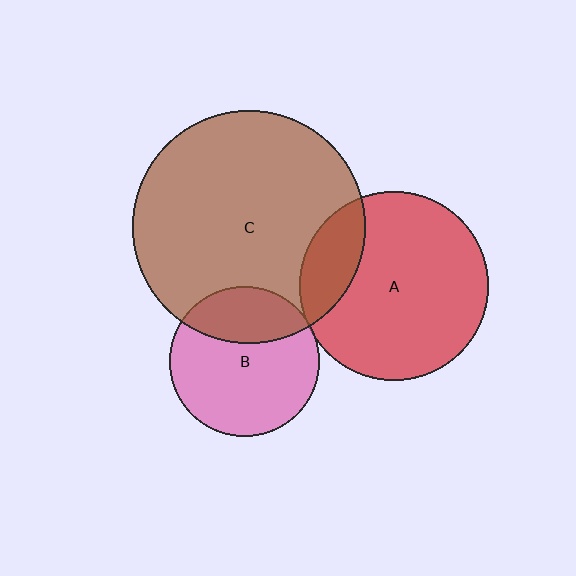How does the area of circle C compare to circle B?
Approximately 2.4 times.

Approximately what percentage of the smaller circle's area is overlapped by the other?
Approximately 5%.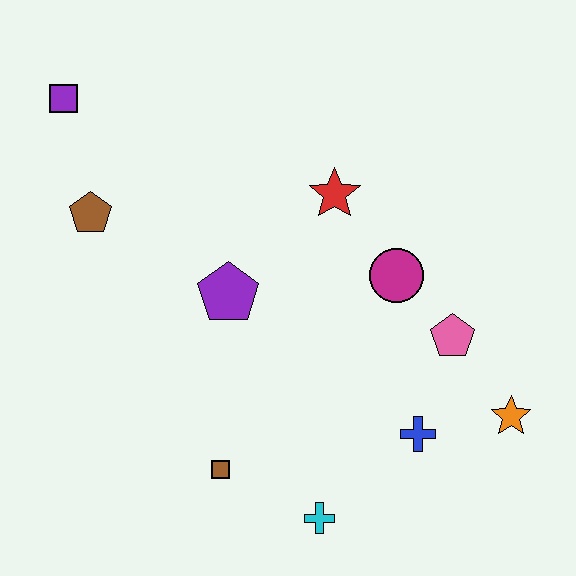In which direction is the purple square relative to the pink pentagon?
The purple square is to the left of the pink pentagon.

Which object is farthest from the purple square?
The orange star is farthest from the purple square.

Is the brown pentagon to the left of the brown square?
Yes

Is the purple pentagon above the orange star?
Yes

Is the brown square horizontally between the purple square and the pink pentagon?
Yes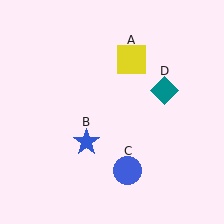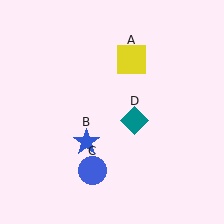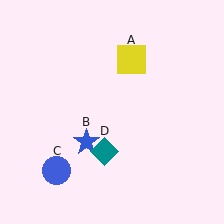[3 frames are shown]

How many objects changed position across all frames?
2 objects changed position: blue circle (object C), teal diamond (object D).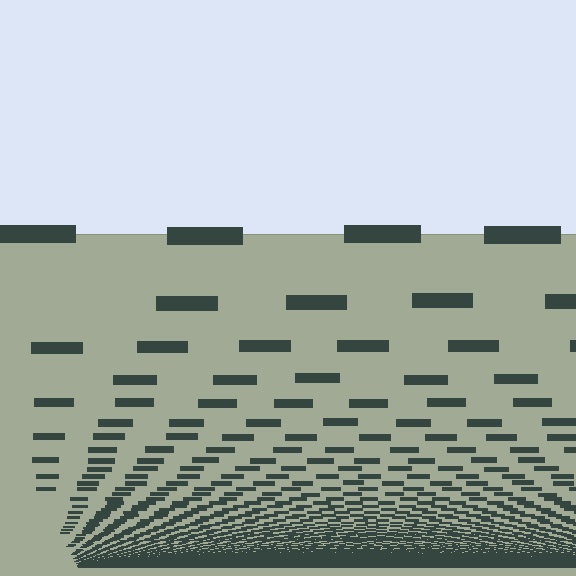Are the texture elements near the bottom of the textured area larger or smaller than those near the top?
Smaller. The gradient is inverted — elements near the bottom are smaller and denser.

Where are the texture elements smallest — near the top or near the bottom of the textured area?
Near the bottom.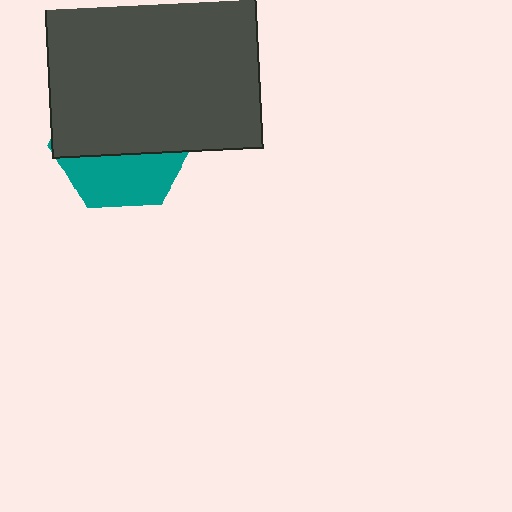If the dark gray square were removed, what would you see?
You would see the complete teal hexagon.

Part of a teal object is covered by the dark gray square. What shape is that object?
It is a hexagon.